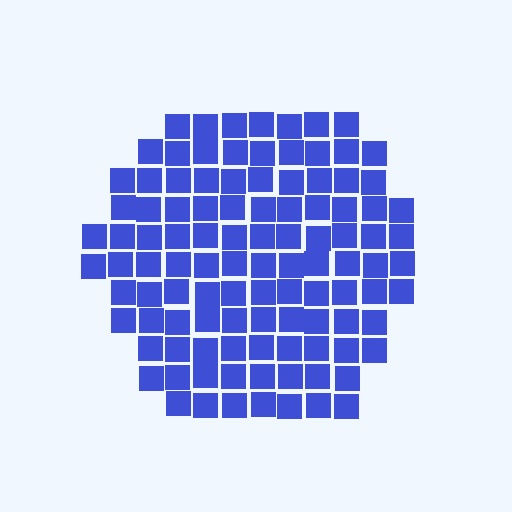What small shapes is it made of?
It is made of small squares.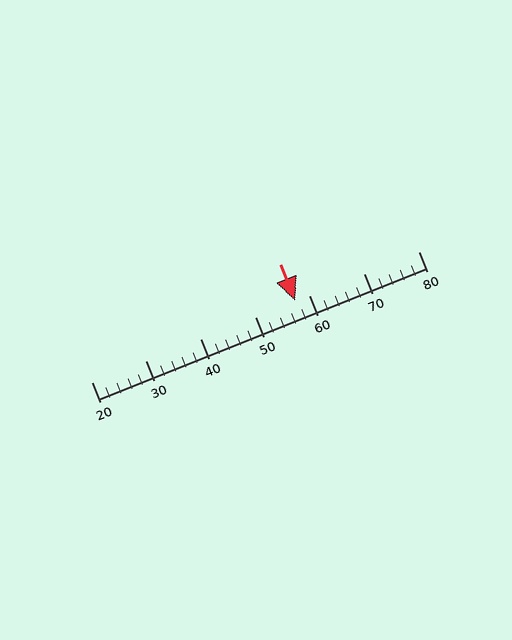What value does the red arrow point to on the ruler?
The red arrow points to approximately 57.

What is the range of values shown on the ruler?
The ruler shows values from 20 to 80.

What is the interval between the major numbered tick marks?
The major tick marks are spaced 10 units apart.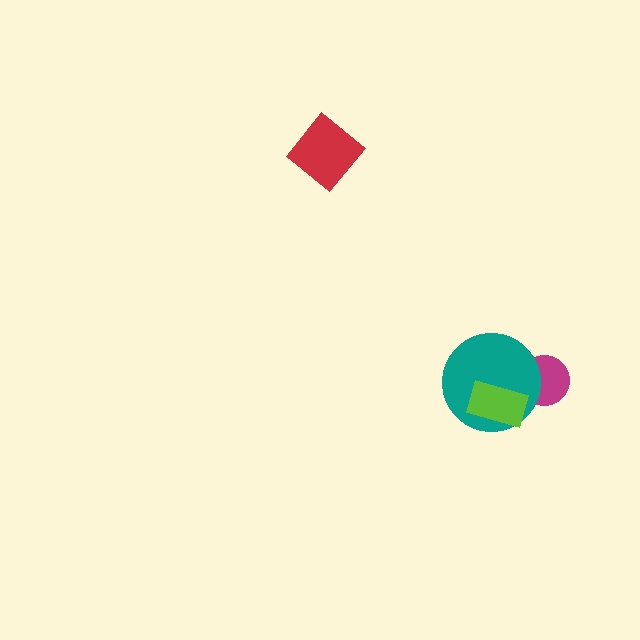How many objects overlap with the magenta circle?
1 object overlaps with the magenta circle.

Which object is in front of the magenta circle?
The teal circle is in front of the magenta circle.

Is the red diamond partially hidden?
No, no other shape covers it.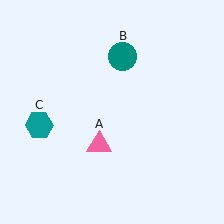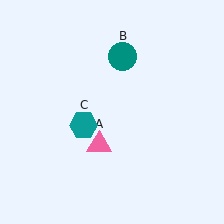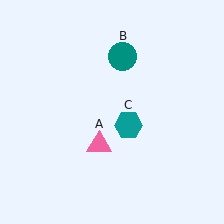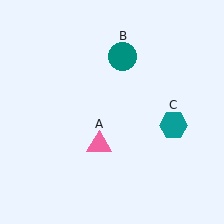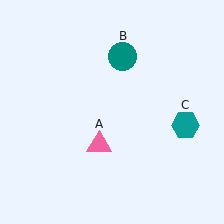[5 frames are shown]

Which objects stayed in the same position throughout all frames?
Pink triangle (object A) and teal circle (object B) remained stationary.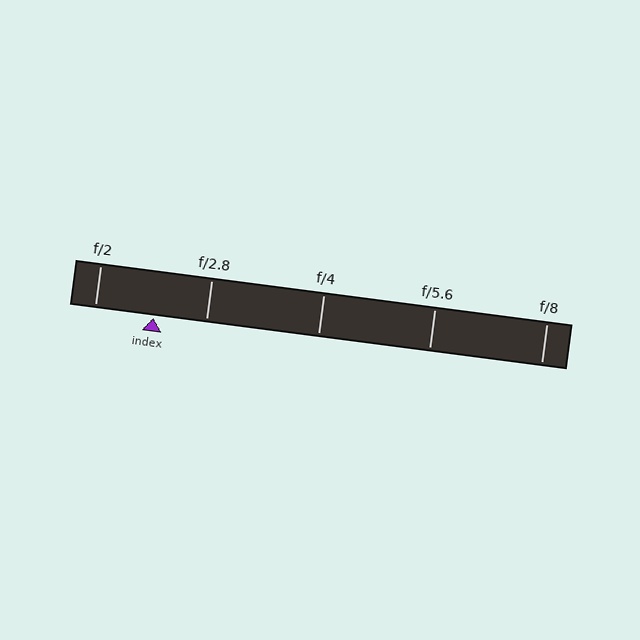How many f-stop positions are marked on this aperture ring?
There are 5 f-stop positions marked.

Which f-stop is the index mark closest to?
The index mark is closest to f/2.8.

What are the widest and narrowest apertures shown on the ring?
The widest aperture shown is f/2 and the narrowest is f/8.